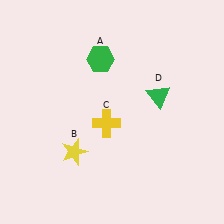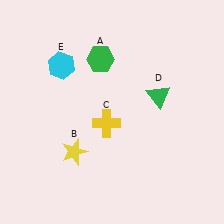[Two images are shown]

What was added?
A cyan hexagon (E) was added in Image 2.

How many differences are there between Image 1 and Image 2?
There is 1 difference between the two images.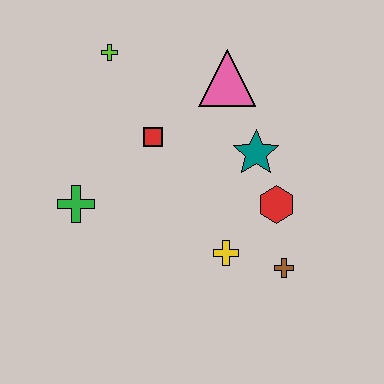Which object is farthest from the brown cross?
The lime cross is farthest from the brown cross.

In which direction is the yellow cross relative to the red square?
The yellow cross is below the red square.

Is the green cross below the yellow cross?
No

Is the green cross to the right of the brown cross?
No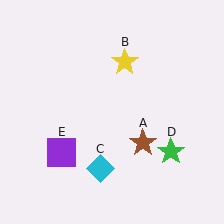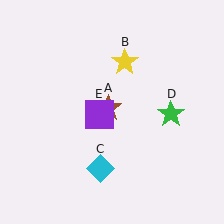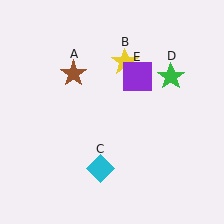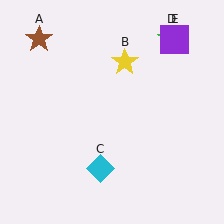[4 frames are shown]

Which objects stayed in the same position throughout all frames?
Yellow star (object B) and cyan diamond (object C) remained stationary.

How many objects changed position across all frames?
3 objects changed position: brown star (object A), green star (object D), purple square (object E).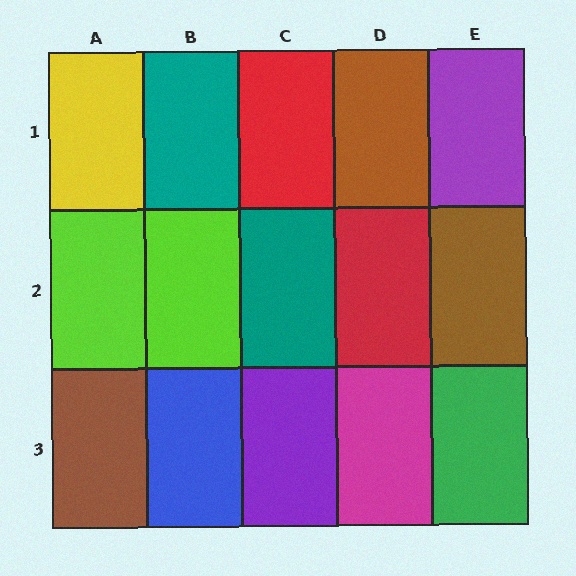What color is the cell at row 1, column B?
Teal.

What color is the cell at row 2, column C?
Teal.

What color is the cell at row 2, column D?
Red.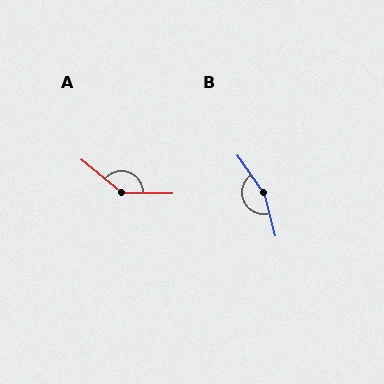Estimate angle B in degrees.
Approximately 160 degrees.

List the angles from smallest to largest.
A (141°), B (160°).